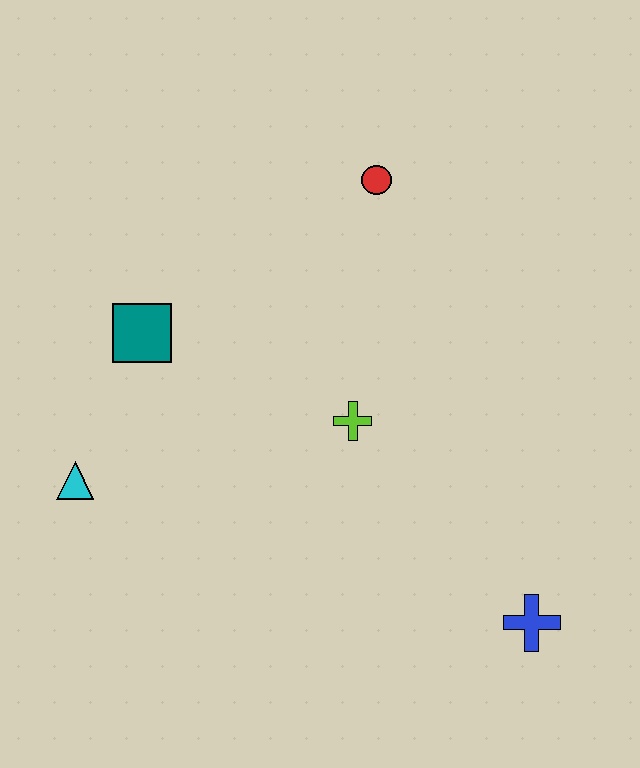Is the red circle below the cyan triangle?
No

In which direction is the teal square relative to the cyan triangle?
The teal square is above the cyan triangle.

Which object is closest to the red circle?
The lime cross is closest to the red circle.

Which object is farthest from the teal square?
The blue cross is farthest from the teal square.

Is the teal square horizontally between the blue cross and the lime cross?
No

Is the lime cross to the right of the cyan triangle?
Yes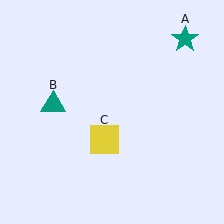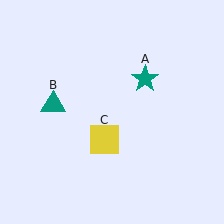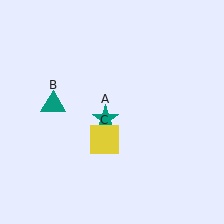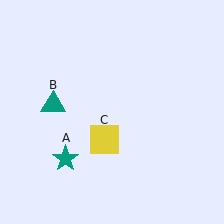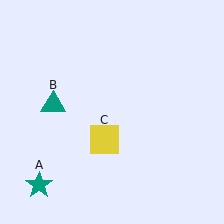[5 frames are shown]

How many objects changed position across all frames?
1 object changed position: teal star (object A).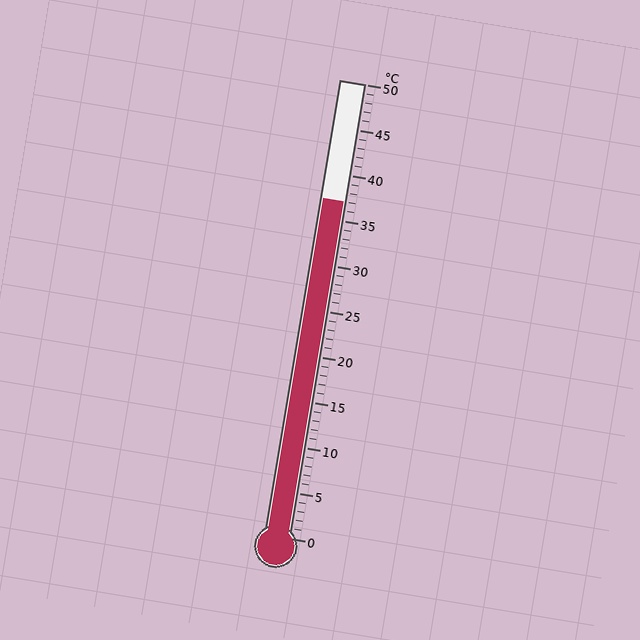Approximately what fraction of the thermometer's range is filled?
The thermometer is filled to approximately 75% of its range.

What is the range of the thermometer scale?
The thermometer scale ranges from 0°C to 50°C.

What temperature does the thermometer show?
The thermometer shows approximately 37°C.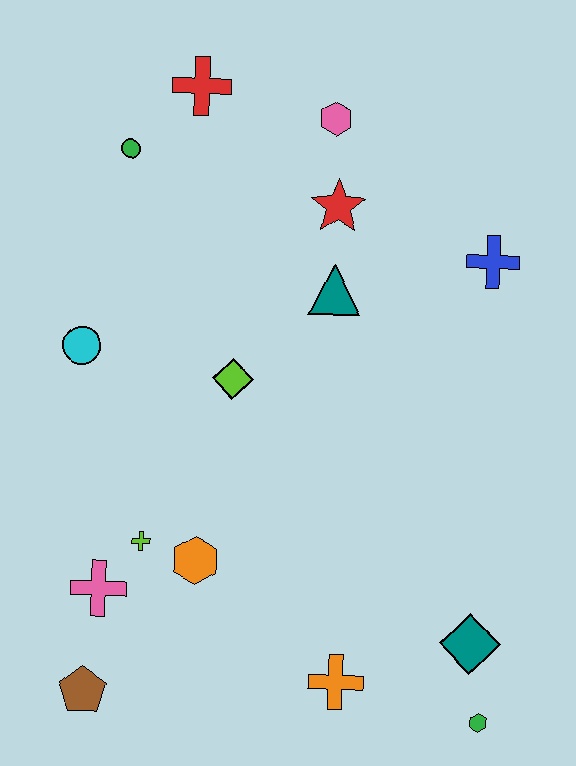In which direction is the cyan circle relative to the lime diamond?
The cyan circle is to the left of the lime diamond.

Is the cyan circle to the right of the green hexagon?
No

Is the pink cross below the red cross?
Yes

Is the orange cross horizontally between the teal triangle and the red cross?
No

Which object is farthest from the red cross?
The green hexagon is farthest from the red cross.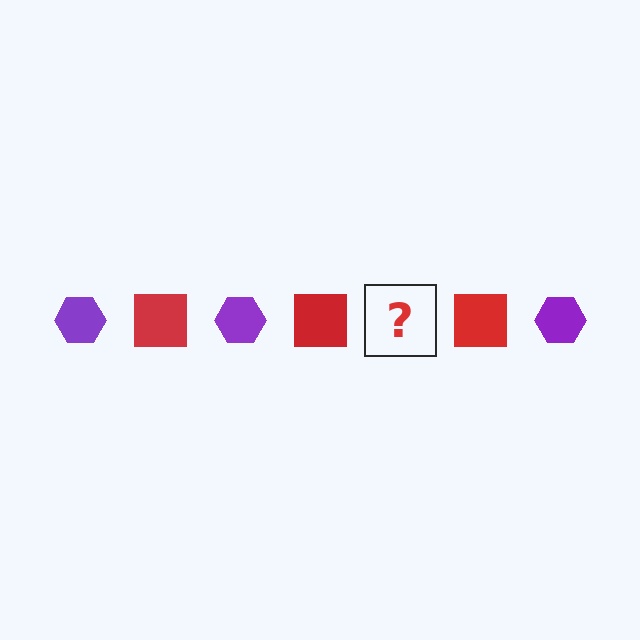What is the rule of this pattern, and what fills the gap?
The rule is that the pattern alternates between purple hexagon and red square. The gap should be filled with a purple hexagon.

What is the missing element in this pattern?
The missing element is a purple hexagon.